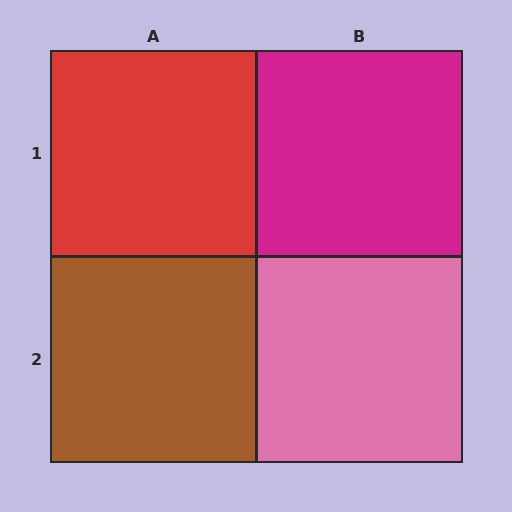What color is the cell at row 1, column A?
Red.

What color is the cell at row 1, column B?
Magenta.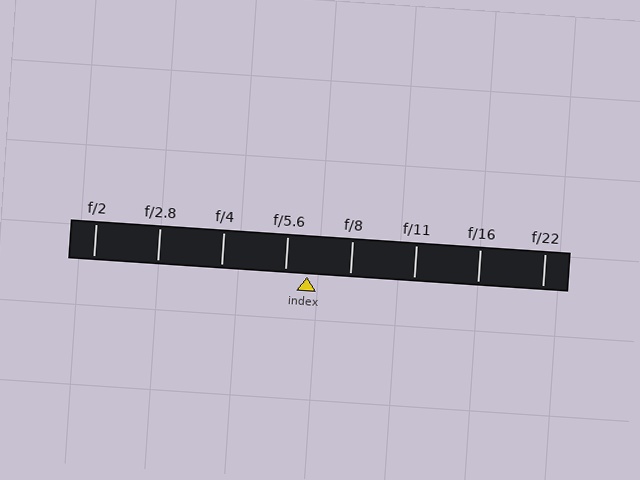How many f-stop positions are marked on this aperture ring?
There are 8 f-stop positions marked.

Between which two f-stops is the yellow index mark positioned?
The index mark is between f/5.6 and f/8.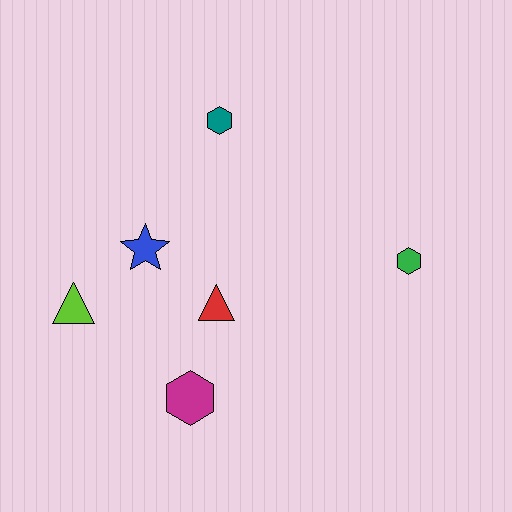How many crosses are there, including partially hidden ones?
There are no crosses.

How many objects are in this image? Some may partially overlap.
There are 6 objects.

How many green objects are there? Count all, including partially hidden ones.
There is 1 green object.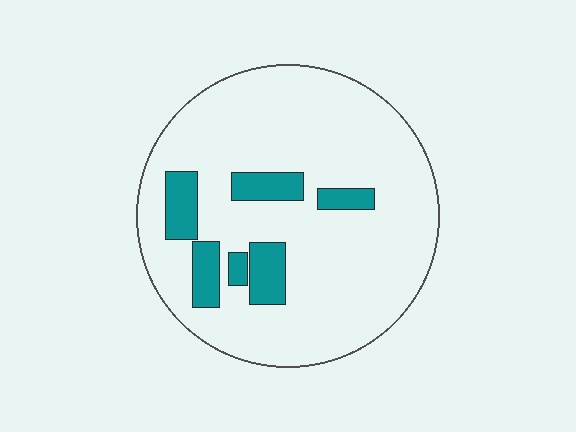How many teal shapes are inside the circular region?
6.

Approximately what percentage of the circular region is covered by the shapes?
Approximately 15%.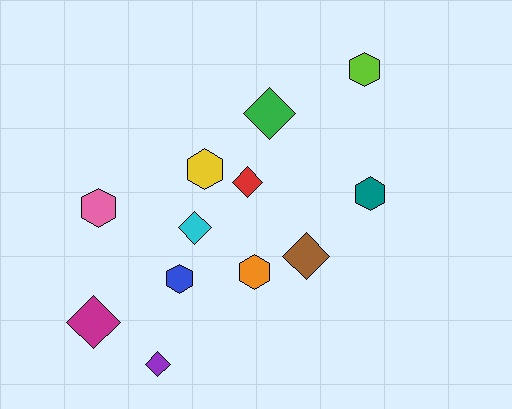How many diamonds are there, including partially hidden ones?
There are 6 diamonds.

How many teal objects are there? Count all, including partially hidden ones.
There is 1 teal object.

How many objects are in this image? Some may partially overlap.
There are 12 objects.